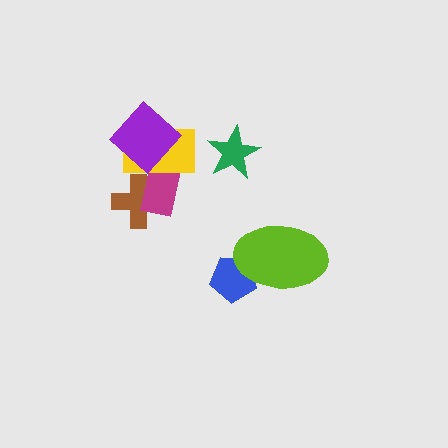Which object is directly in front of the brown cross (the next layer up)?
The magenta rectangle is directly in front of the brown cross.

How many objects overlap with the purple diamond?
1 object overlaps with the purple diamond.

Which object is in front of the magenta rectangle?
The yellow rectangle is in front of the magenta rectangle.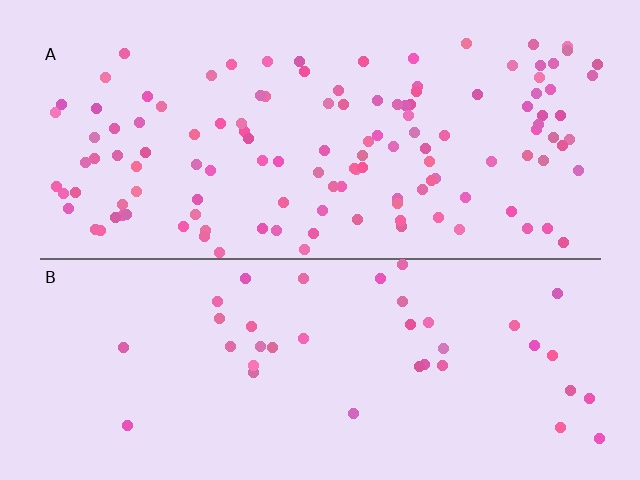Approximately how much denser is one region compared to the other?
Approximately 3.2× — region A over region B.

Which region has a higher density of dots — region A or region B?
A (the top).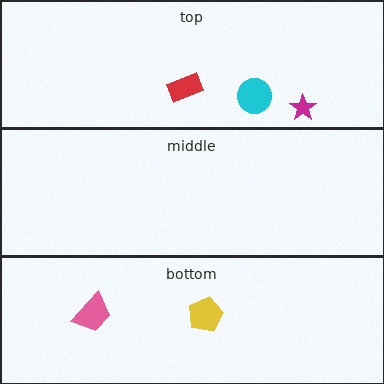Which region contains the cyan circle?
The top region.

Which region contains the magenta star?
The top region.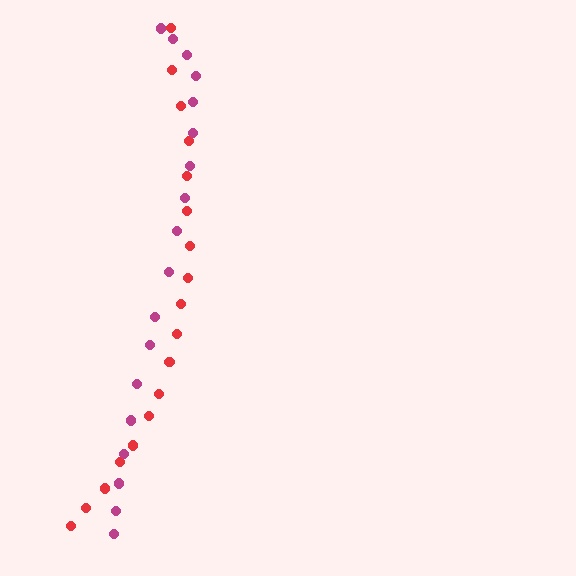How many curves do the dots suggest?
There are 2 distinct paths.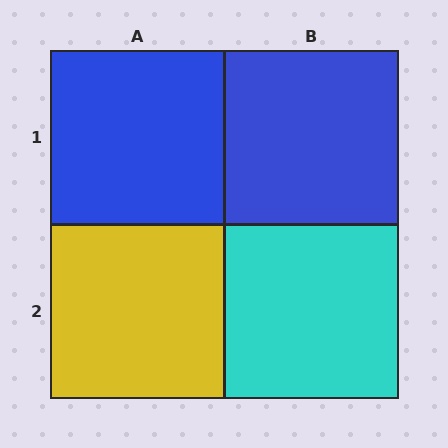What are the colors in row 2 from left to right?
Yellow, cyan.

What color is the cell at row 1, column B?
Blue.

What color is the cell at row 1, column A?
Blue.